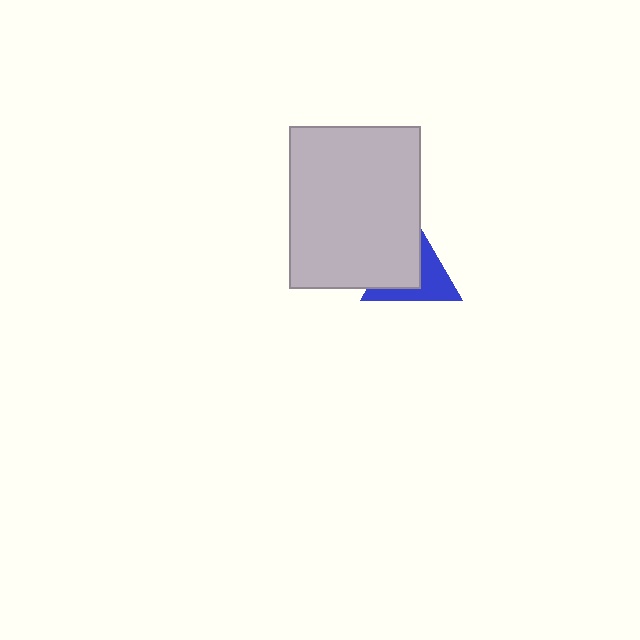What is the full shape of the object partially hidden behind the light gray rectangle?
The partially hidden object is a blue triangle.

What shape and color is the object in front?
The object in front is a light gray rectangle.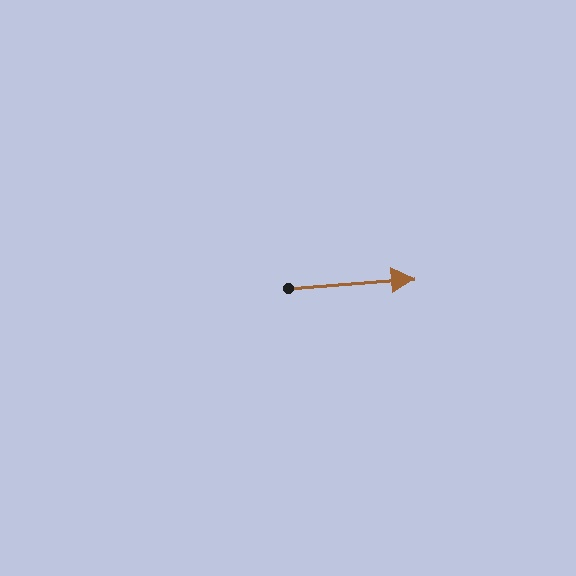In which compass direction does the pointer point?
East.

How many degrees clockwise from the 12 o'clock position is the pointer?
Approximately 86 degrees.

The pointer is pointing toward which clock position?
Roughly 3 o'clock.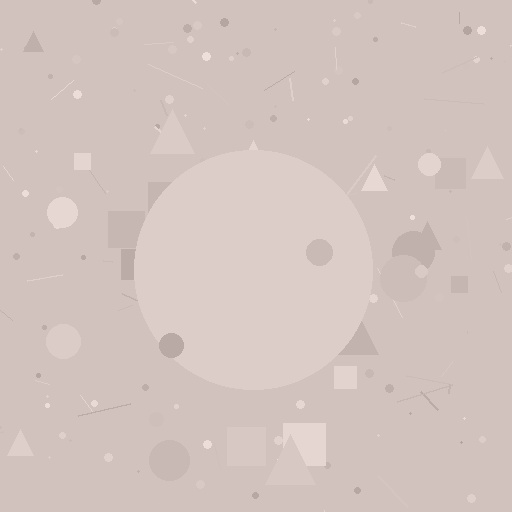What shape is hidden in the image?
A circle is hidden in the image.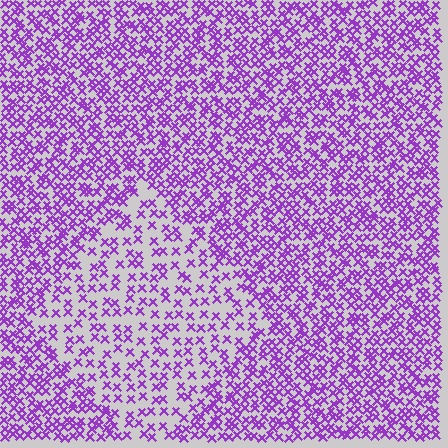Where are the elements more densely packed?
The elements are more densely packed outside the diamond boundary.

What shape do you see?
I see a diamond.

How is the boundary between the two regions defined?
The boundary is defined by a change in element density (approximately 2.0x ratio). All elements are the same color, size, and shape.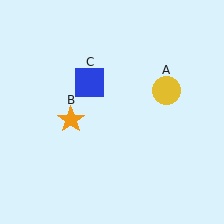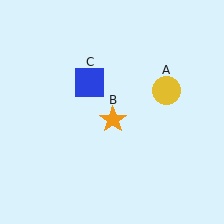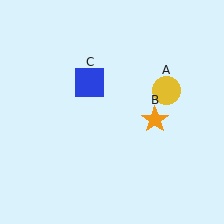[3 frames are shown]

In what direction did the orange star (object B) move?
The orange star (object B) moved right.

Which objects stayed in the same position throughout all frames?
Yellow circle (object A) and blue square (object C) remained stationary.